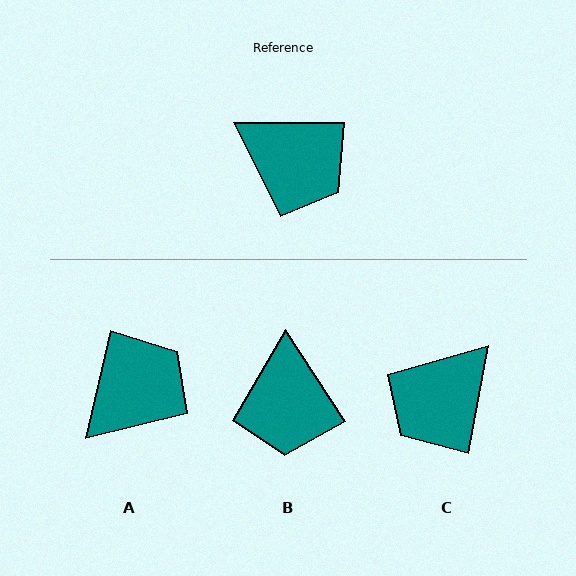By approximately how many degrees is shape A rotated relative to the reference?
Approximately 77 degrees counter-clockwise.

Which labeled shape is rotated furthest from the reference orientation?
C, about 101 degrees away.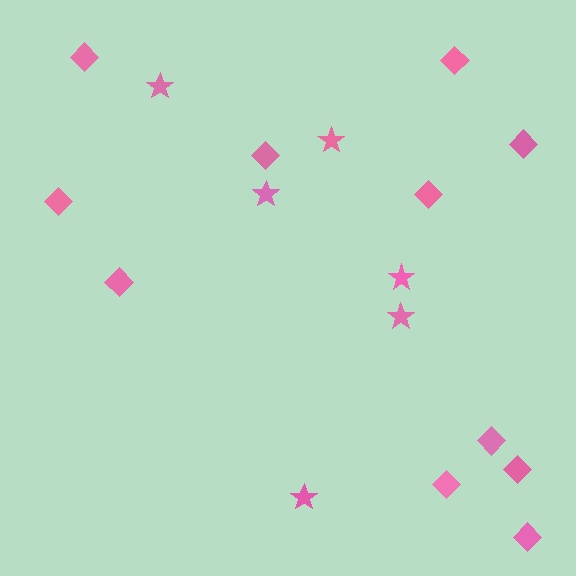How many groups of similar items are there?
There are 2 groups: one group of diamonds (11) and one group of stars (6).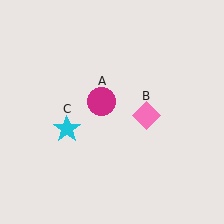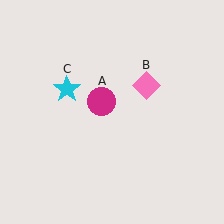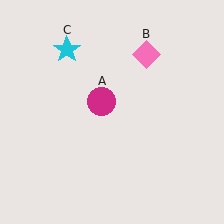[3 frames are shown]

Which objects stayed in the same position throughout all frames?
Magenta circle (object A) remained stationary.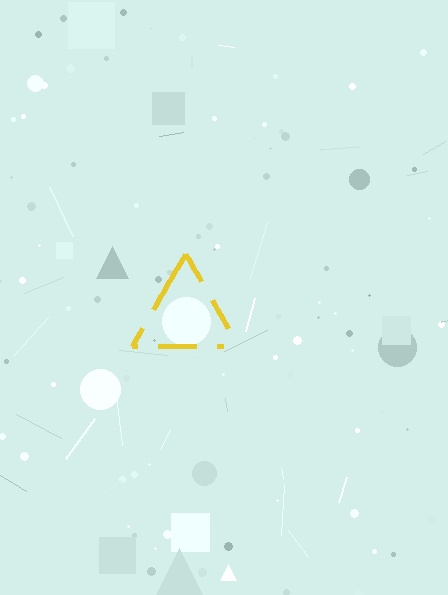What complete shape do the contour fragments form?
The contour fragments form a triangle.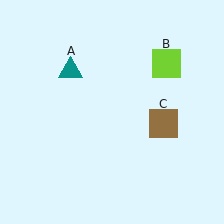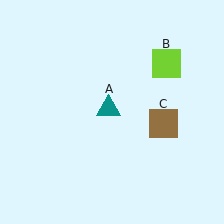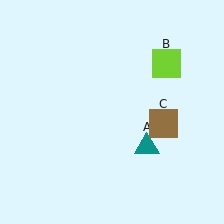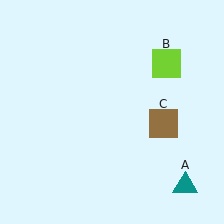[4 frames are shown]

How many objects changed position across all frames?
1 object changed position: teal triangle (object A).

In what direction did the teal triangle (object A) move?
The teal triangle (object A) moved down and to the right.